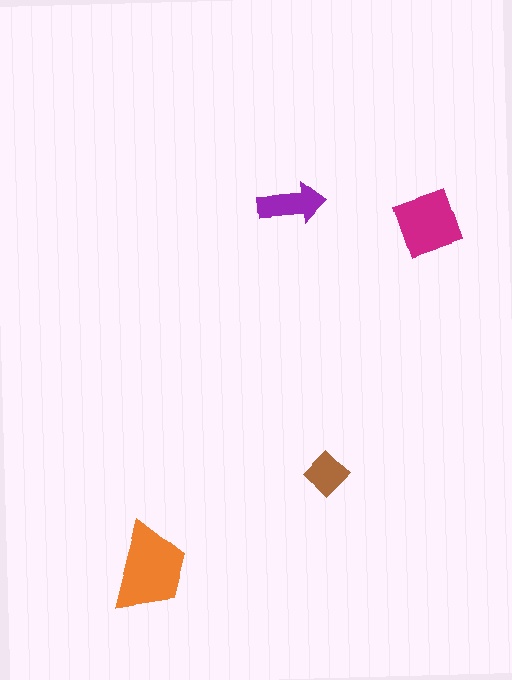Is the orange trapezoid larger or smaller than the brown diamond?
Larger.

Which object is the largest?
The orange trapezoid.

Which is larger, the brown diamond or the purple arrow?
The purple arrow.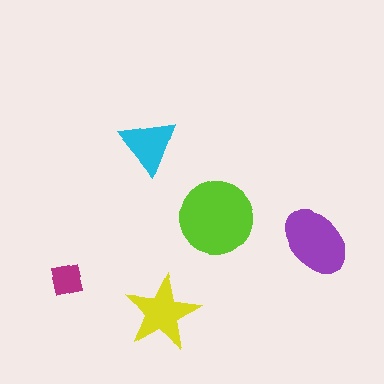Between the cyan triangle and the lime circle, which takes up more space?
The lime circle.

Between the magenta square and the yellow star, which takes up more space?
The yellow star.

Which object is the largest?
The lime circle.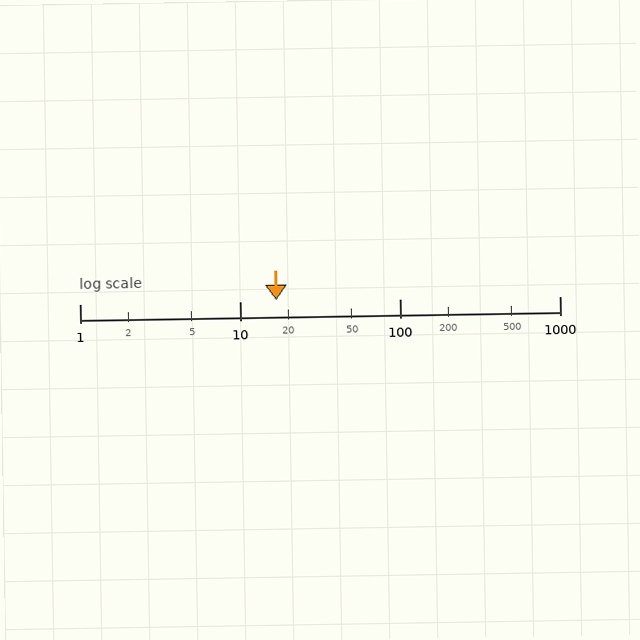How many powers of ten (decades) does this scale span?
The scale spans 3 decades, from 1 to 1000.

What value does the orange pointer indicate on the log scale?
The pointer indicates approximately 17.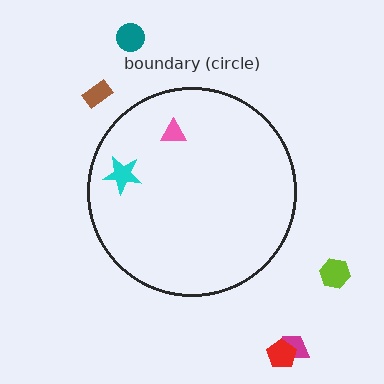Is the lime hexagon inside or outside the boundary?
Outside.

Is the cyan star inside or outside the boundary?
Inside.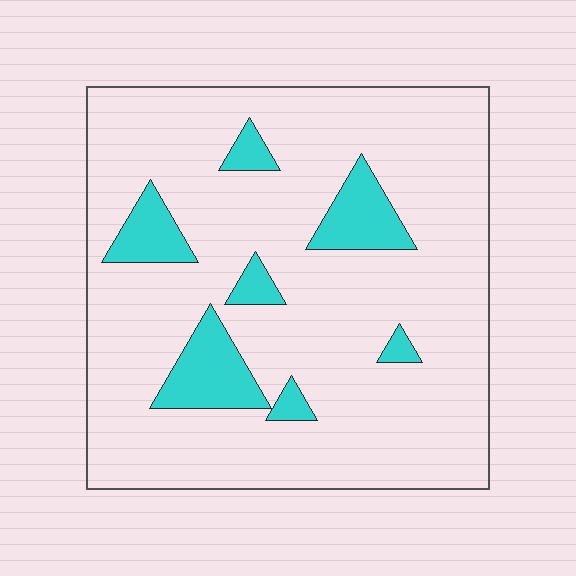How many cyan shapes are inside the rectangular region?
7.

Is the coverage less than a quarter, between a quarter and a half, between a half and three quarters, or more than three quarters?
Less than a quarter.